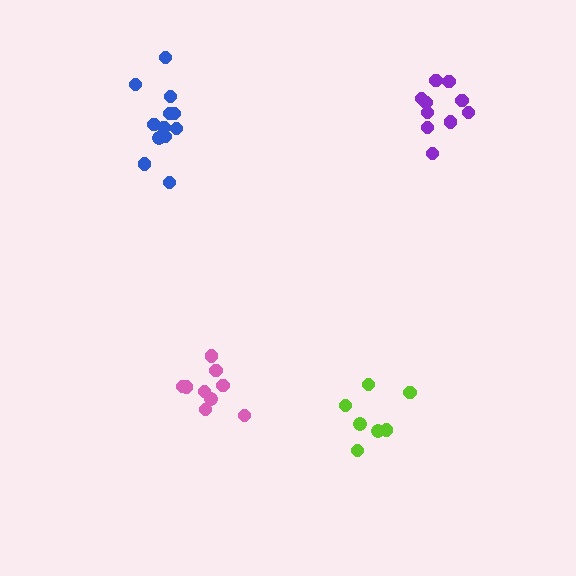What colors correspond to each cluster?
The clusters are colored: blue, lime, pink, purple.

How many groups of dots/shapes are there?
There are 4 groups.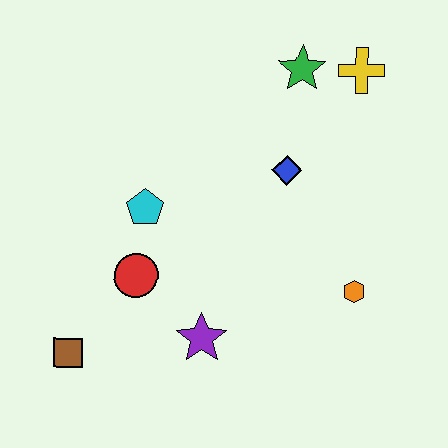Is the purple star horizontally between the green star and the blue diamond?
No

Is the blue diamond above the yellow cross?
No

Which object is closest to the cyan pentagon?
The red circle is closest to the cyan pentagon.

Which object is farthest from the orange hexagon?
The brown square is farthest from the orange hexagon.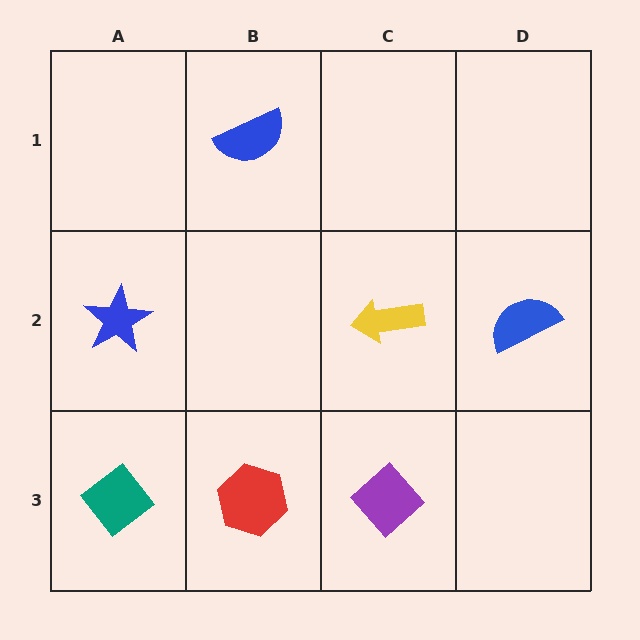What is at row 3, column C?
A purple diamond.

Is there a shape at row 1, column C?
No, that cell is empty.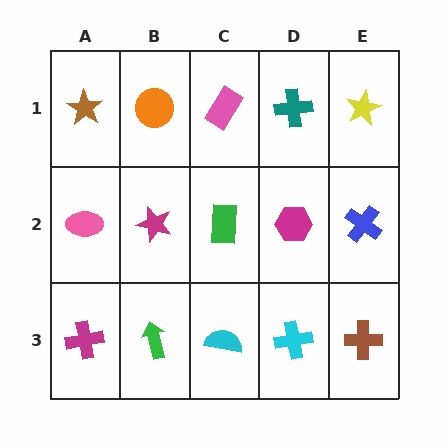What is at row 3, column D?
A cyan cross.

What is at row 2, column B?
A magenta star.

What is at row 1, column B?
An orange circle.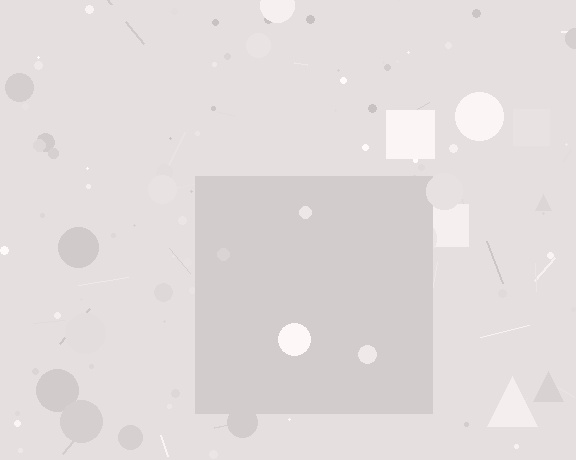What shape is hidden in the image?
A square is hidden in the image.